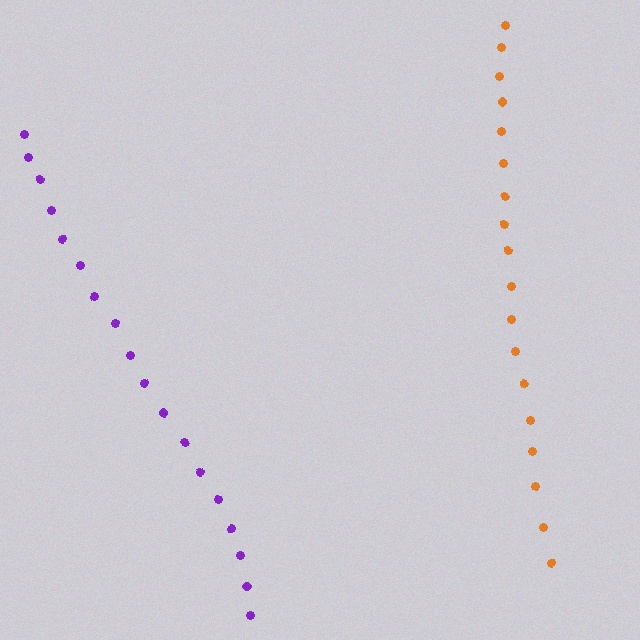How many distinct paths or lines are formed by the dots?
There are 2 distinct paths.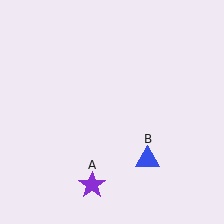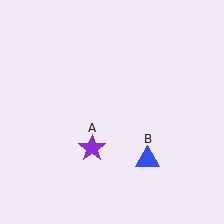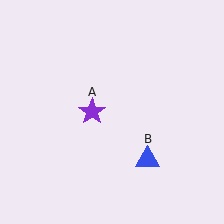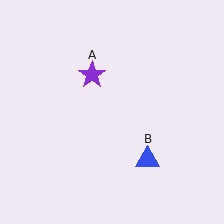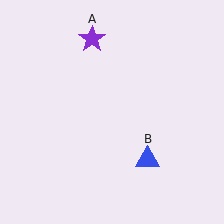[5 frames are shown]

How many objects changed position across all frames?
1 object changed position: purple star (object A).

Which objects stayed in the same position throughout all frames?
Blue triangle (object B) remained stationary.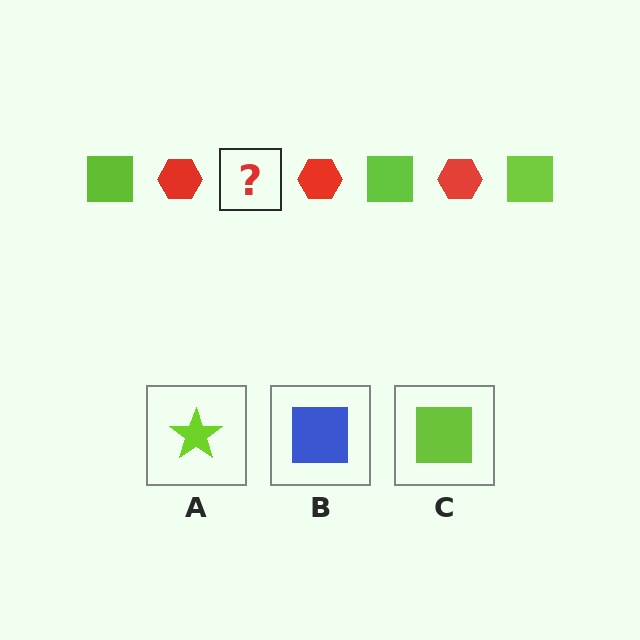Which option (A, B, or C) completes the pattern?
C.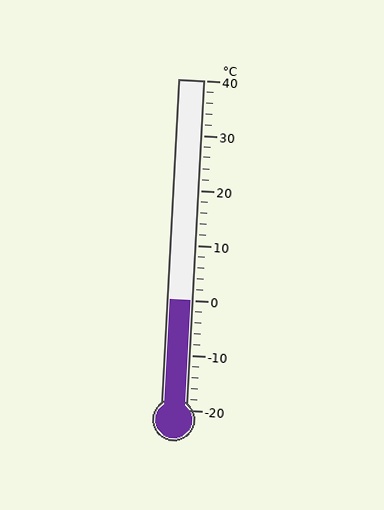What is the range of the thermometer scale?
The thermometer scale ranges from -20°C to 40°C.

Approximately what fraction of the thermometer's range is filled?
The thermometer is filled to approximately 35% of its range.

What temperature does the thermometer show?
The thermometer shows approximately 0°C.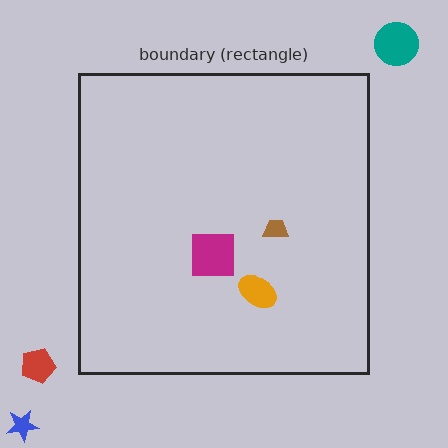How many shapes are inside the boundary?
3 inside, 3 outside.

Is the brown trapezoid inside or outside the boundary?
Inside.